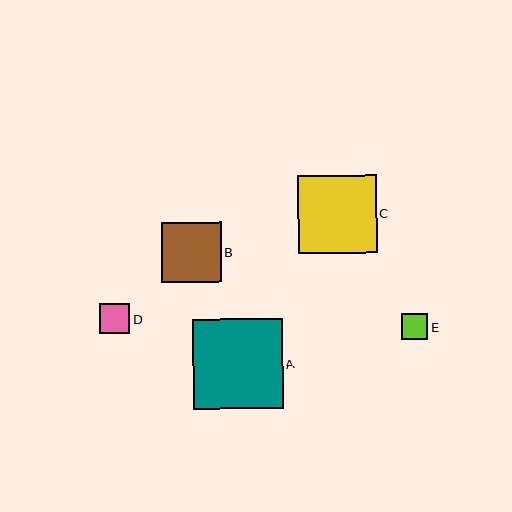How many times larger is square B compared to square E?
Square B is approximately 2.3 times the size of square E.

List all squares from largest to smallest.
From largest to smallest: A, C, B, D, E.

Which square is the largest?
Square A is the largest with a size of approximately 90 pixels.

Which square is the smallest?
Square E is the smallest with a size of approximately 26 pixels.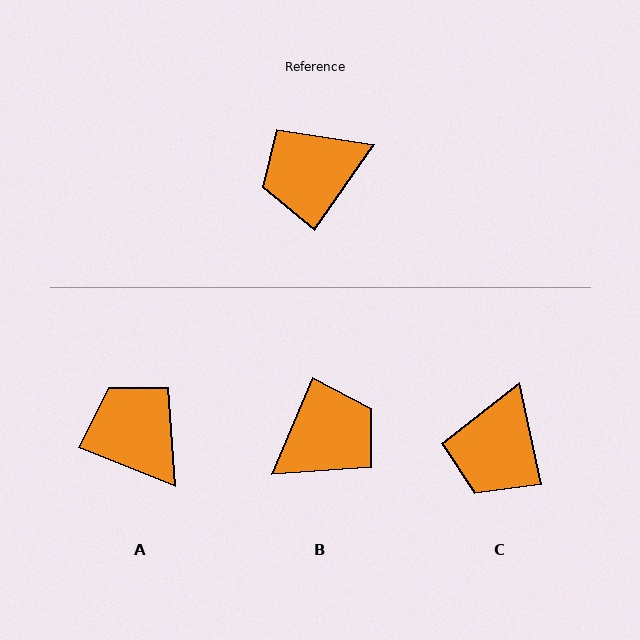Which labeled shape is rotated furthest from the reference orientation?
B, about 168 degrees away.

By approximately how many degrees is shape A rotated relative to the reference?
Approximately 77 degrees clockwise.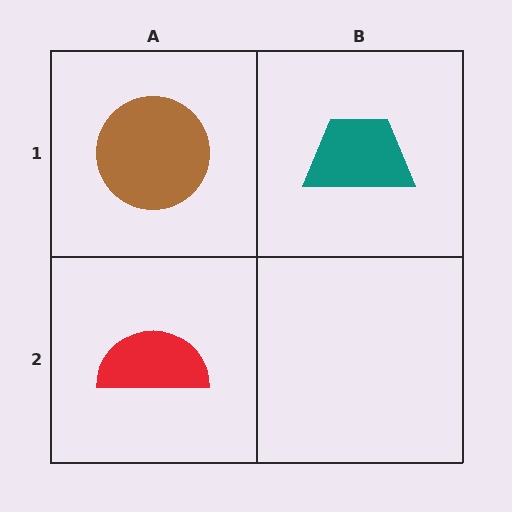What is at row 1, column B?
A teal trapezoid.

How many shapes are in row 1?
2 shapes.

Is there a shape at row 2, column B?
No, that cell is empty.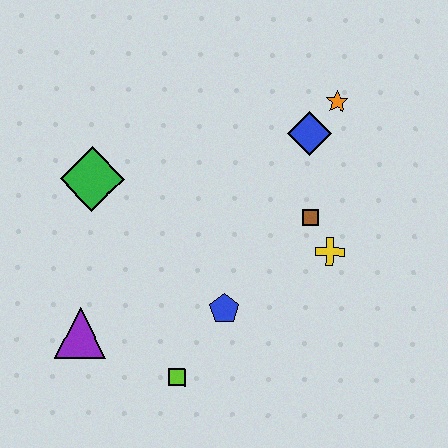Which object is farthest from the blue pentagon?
The orange star is farthest from the blue pentagon.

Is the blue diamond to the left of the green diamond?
No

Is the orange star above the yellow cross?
Yes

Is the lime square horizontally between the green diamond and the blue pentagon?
Yes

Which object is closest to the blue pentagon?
The lime square is closest to the blue pentagon.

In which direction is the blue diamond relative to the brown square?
The blue diamond is above the brown square.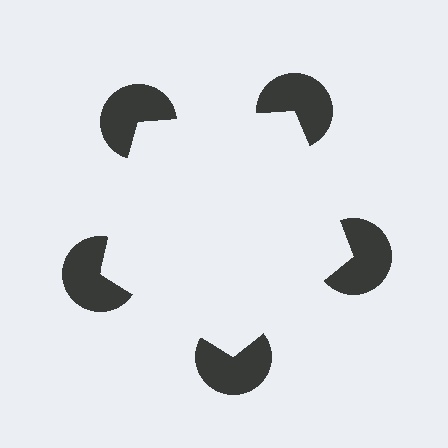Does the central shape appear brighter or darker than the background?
It typically appears slightly brighter than the background, even though no actual brightness change is drawn.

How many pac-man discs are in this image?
There are 5 — one at each vertex of the illusory pentagon.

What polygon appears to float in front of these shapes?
An illusory pentagon — its edges are inferred from the aligned wedge cuts in the pac-man discs, not physically drawn.